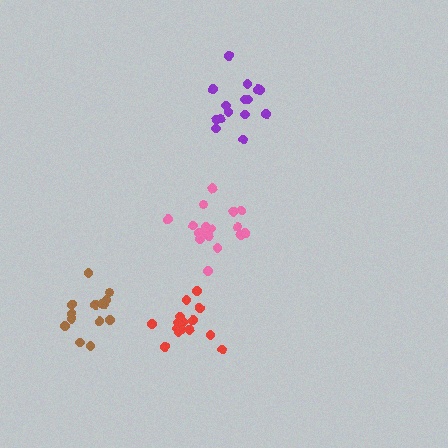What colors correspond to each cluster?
The clusters are colored: pink, brown, purple, red.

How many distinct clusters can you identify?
There are 4 distinct clusters.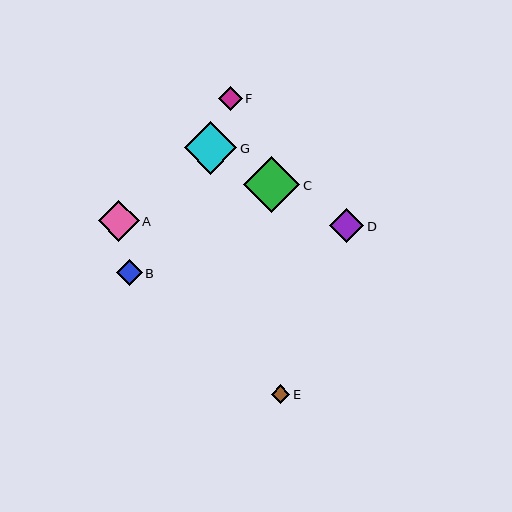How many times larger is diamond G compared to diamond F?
Diamond G is approximately 2.2 times the size of diamond F.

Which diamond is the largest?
Diamond C is the largest with a size of approximately 56 pixels.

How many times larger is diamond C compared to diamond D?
Diamond C is approximately 1.6 times the size of diamond D.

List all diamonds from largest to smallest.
From largest to smallest: C, G, A, D, B, F, E.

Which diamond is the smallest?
Diamond E is the smallest with a size of approximately 18 pixels.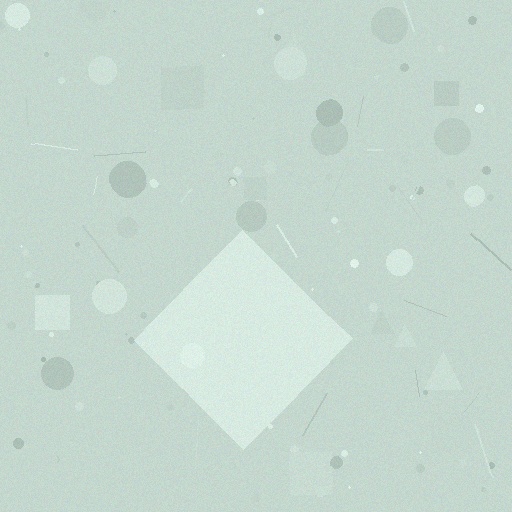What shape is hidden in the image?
A diamond is hidden in the image.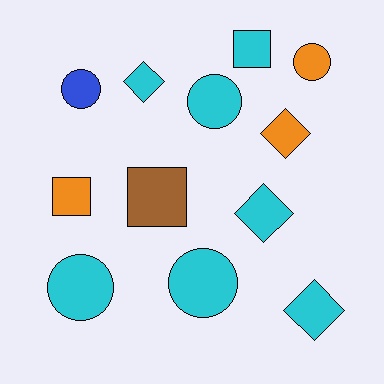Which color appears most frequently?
Cyan, with 7 objects.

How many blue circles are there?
There is 1 blue circle.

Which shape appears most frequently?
Circle, with 5 objects.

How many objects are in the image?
There are 12 objects.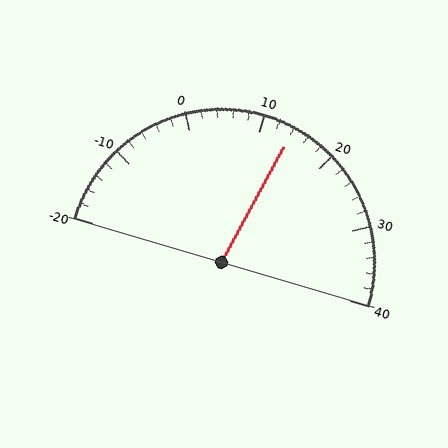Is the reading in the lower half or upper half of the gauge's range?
The reading is in the upper half of the range (-20 to 40).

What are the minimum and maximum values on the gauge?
The gauge ranges from -20 to 40.